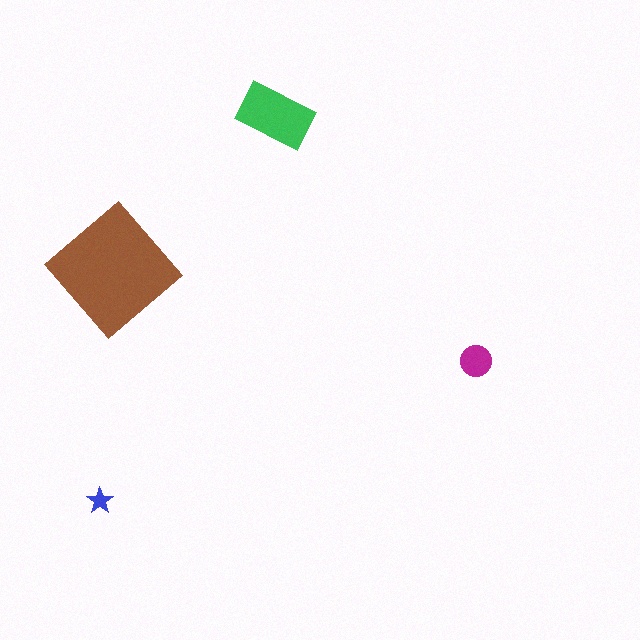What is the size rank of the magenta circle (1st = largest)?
3rd.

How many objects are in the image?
There are 4 objects in the image.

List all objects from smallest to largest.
The blue star, the magenta circle, the green rectangle, the brown diamond.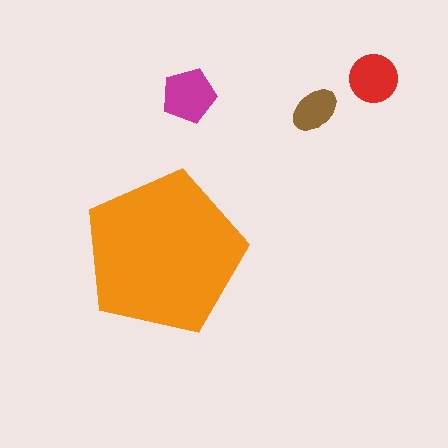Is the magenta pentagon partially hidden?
No, the magenta pentagon is fully visible.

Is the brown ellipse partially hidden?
No, the brown ellipse is fully visible.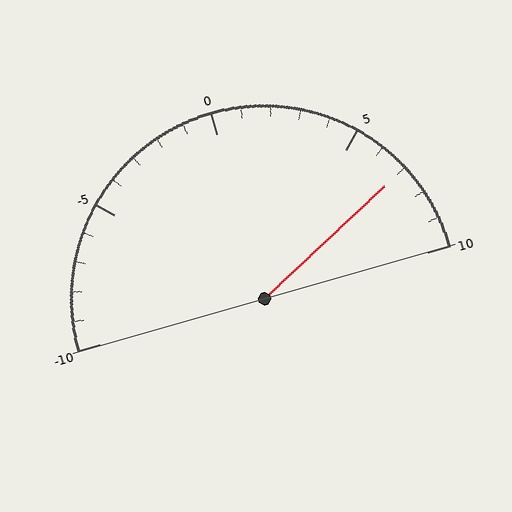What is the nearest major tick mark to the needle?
The nearest major tick mark is 5.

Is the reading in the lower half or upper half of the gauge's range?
The reading is in the upper half of the range (-10 to 10).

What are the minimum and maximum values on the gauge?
The gauge ranges from -10 to 10.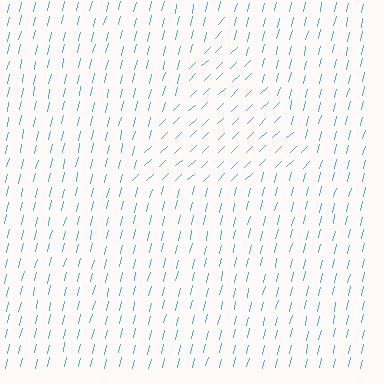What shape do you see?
I see a triangle.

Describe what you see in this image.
The image is filled with small cyan line segments. A triangle region in the image has lines oriented differently from the surrounding lines, creating a visible texture boundary.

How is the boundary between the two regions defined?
The boundary is defined purely by a change in line orientation (approximately 33 degrees difference). All lines are the same color and thickness.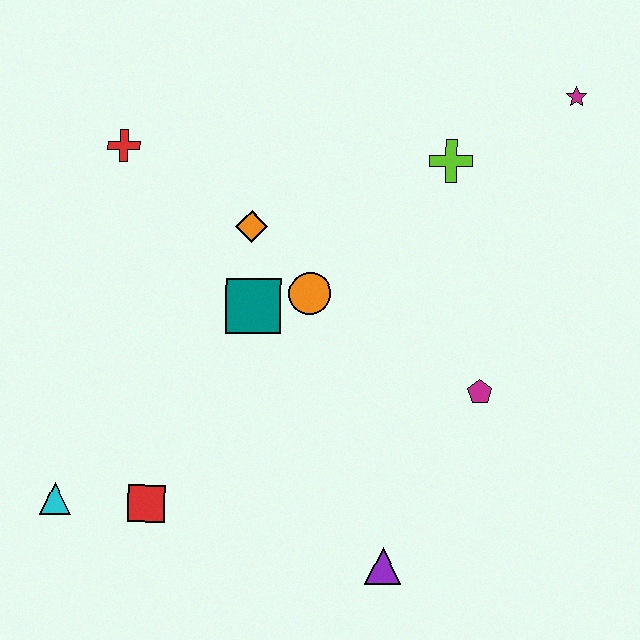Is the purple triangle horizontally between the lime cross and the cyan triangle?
Yes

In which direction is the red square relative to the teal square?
The red square is below the teal square.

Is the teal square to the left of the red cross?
No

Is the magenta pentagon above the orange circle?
No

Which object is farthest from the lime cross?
The cyan triangle is farthest from the lime cross.